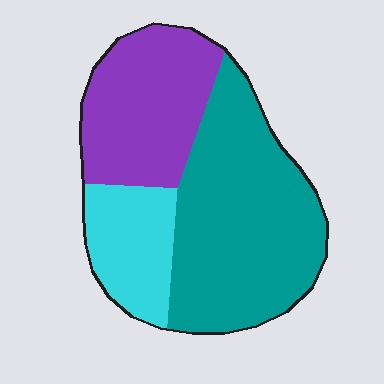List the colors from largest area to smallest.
From largest to smallest: teal, purple, cyan.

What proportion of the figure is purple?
Purple takes up between a quarter and a half of the figure.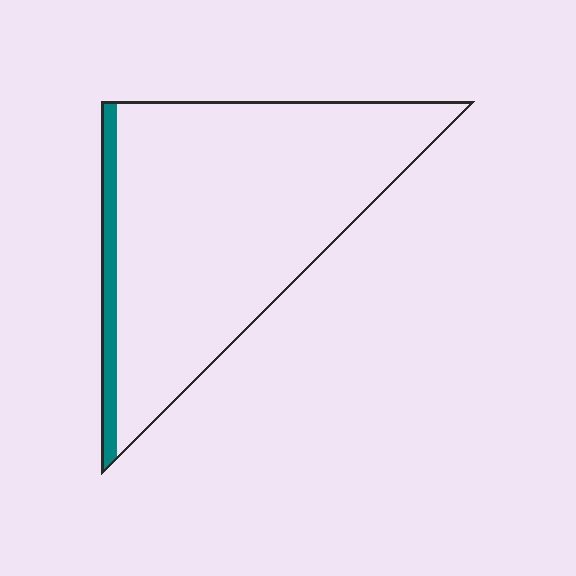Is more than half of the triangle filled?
No.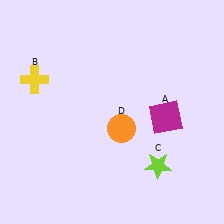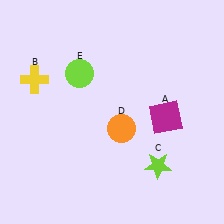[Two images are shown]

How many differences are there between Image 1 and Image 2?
There is 1 difference between the two images.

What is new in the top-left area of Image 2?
A lime circle (E) was added in the top-left area of Image 2.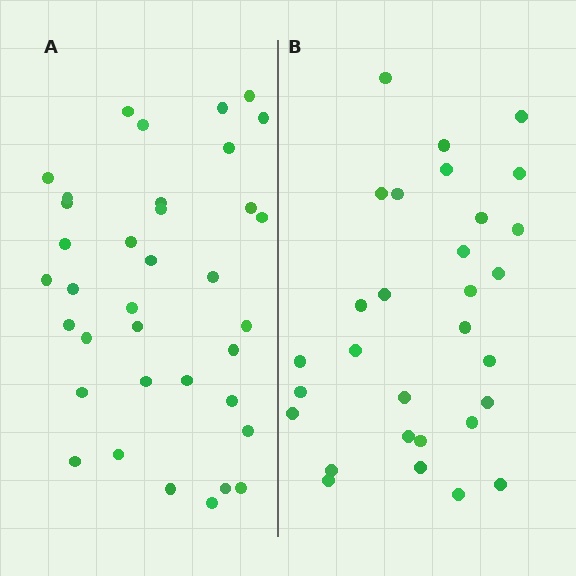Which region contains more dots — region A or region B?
Region A (the left region) has more dots.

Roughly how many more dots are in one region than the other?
Region A has about 6 more dots than region B.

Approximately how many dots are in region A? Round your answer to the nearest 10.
About 40 dots. (The exact count is 36, which rounds to 40.)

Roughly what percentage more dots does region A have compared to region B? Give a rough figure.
About 20% more.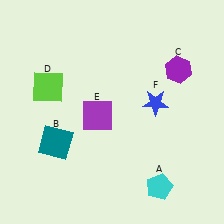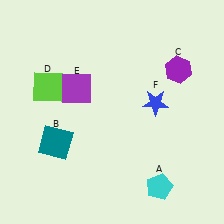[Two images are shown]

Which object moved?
The purple square (E) moved up.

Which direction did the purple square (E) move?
The purple square (E) moved up.